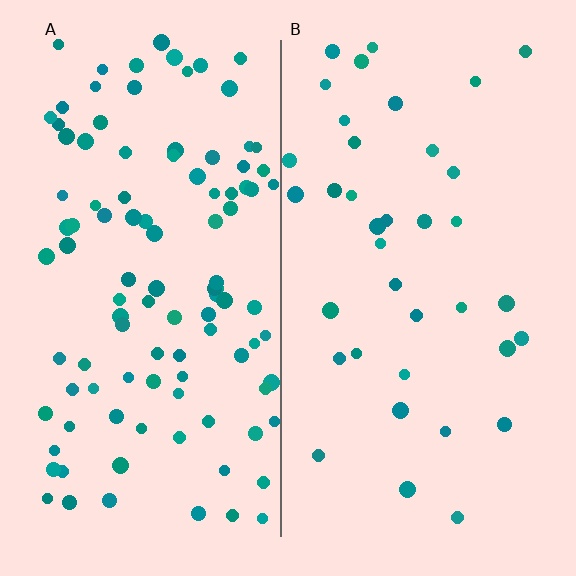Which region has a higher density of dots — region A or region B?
A (the left).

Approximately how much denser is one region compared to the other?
Approximately 2.8× — region A over region B.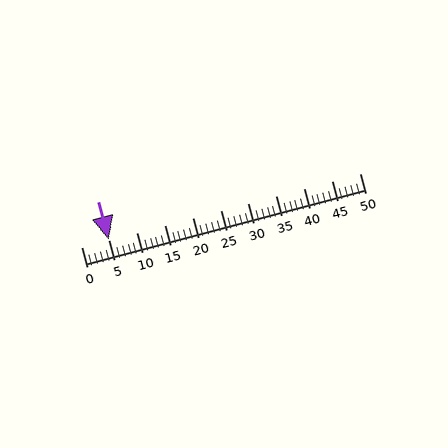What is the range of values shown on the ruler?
The ruler shows values from 0 to 50.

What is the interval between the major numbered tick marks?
The major tick marks are spaced 5 units apart.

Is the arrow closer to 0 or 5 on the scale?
The arrow is closer to 5.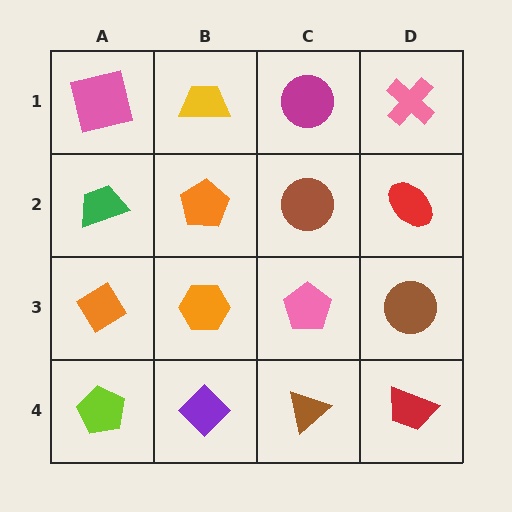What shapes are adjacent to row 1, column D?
A red ellipse (row 2, column D), a magenta circle (row 1, column C).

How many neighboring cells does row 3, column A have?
3.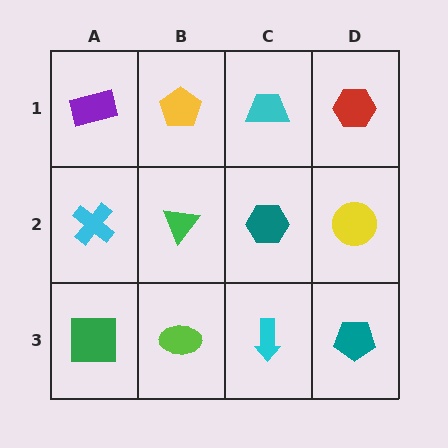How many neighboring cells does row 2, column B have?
4.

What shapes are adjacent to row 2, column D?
A red hexagon (row 1, column D), a teal pentagon (row 3, column D), a teal hexagon (row 2, column C).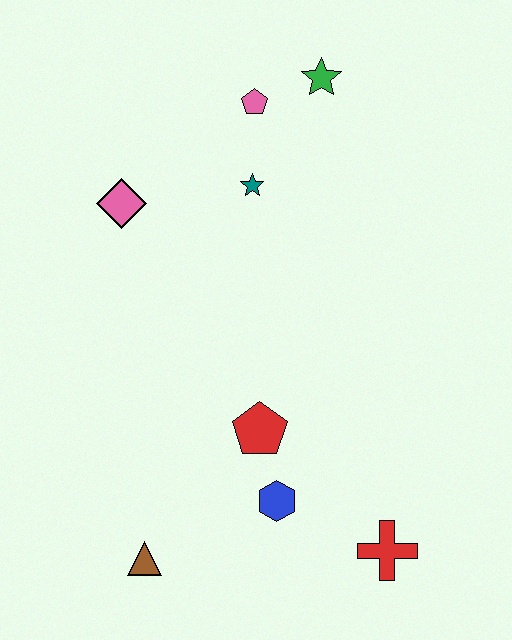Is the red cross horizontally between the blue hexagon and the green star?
No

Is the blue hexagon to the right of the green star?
No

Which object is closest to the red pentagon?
The blue hexagon is closest to the red pentagon.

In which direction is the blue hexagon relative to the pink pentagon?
The blue hexagon is below the pink pentagon.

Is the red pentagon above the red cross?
Yes